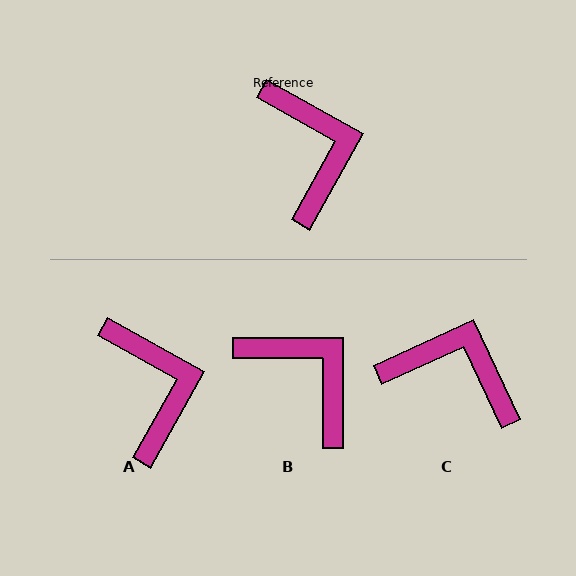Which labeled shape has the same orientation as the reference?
A.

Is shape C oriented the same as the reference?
No, it is off by about 54 degrees.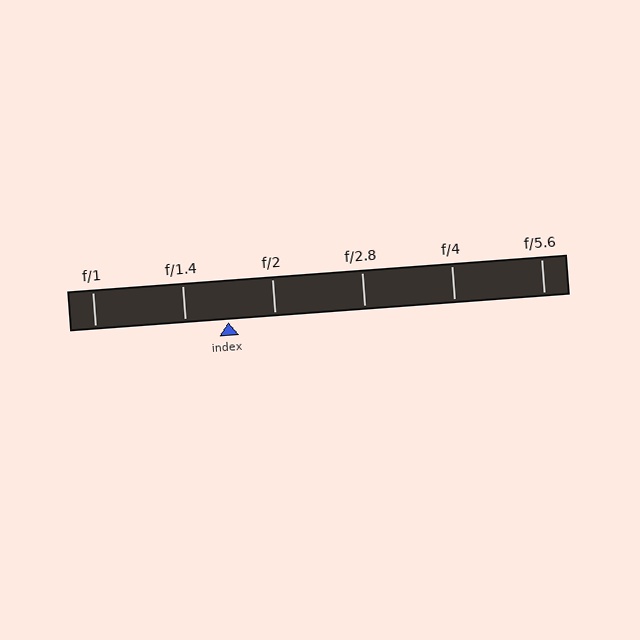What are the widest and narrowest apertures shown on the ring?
The widest aperture shown is f/1 and the narrowest is f/5.6.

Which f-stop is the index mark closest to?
The index mark is closest to f/1.4.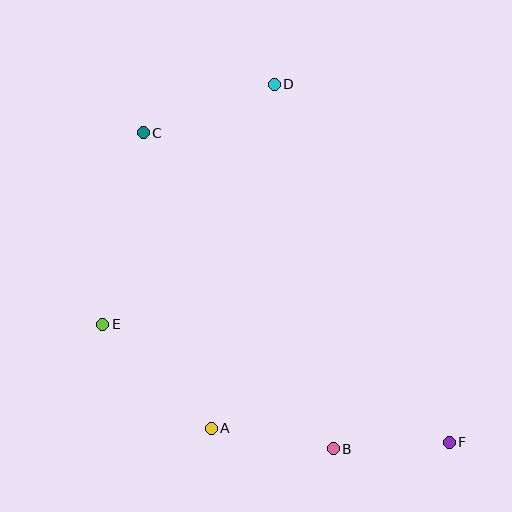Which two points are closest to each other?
Points B and F are closest to each other.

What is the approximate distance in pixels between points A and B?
The distance between A and B is approximately 124 pixels.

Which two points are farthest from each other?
Points C and F are farthest from each other.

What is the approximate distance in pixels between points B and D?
The distance between B and D is approximately 370 pixels.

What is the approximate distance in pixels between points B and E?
The distance between B and E is approximately 262 pixels.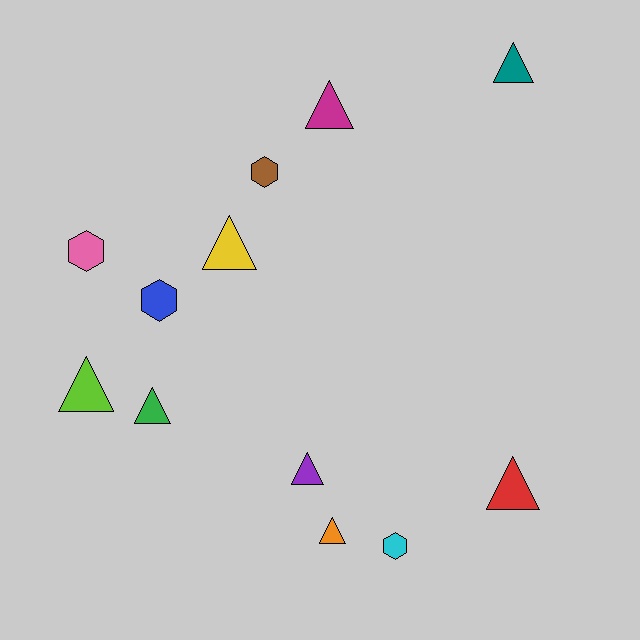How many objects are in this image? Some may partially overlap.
There are 12 objects.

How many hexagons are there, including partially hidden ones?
There are 4 hexagons.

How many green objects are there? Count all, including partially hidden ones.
There is 1 green object.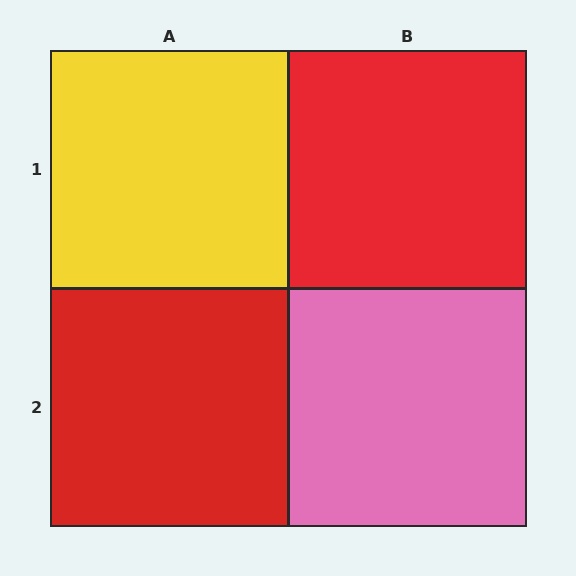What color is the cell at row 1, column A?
Yellow.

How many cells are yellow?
1 cell is yellow.